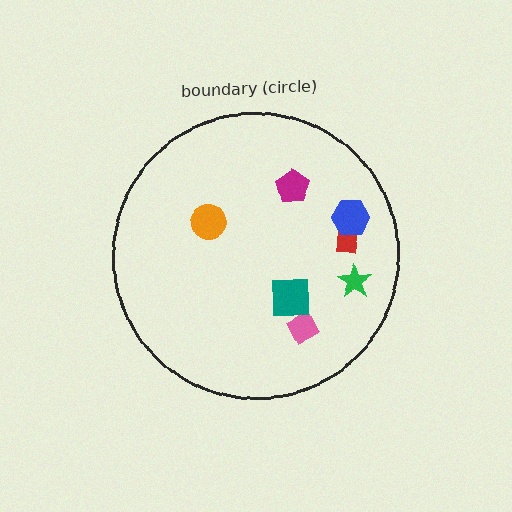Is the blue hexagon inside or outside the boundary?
Inside.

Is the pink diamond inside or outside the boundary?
Inside.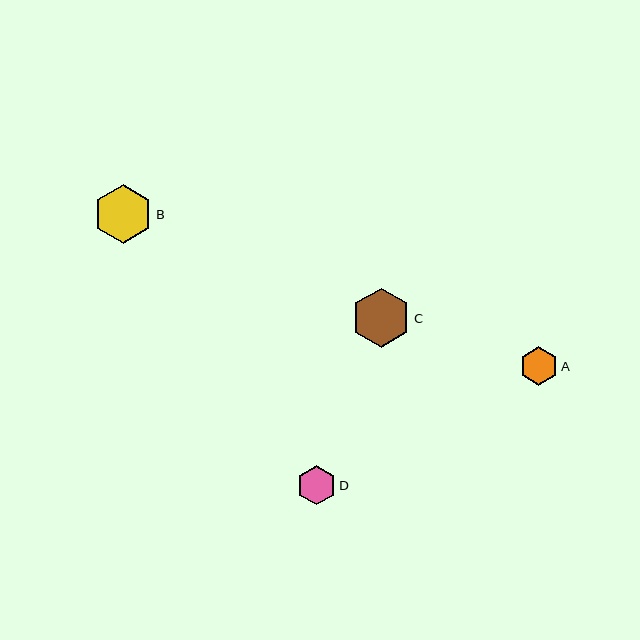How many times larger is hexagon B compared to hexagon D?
Hexagon B is approximately 1.5 times the size of hexagon D.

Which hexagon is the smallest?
Hexagon A is the smallest with a size of approximately 39 pixels.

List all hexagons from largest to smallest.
From largest to smallest: B, C, D, A.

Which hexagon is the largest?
Hexagon B is the largest with a size of approximately 59 pixels.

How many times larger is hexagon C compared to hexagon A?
Hexagon C is approximately 1.5 times the size of hexagon A.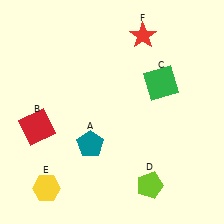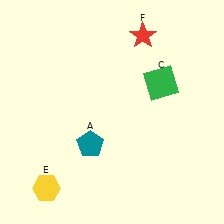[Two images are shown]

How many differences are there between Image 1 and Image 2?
There are 2 differences between the two images.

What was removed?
The red square (B), the lime pentagon (D) were removed in Image 2.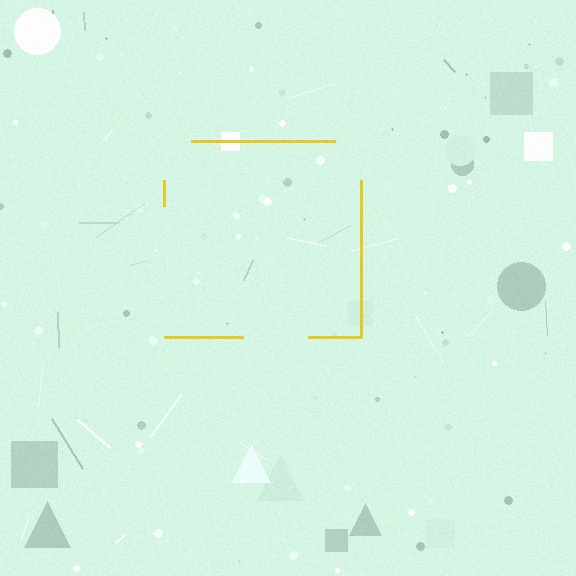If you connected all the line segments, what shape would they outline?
They would outline a square.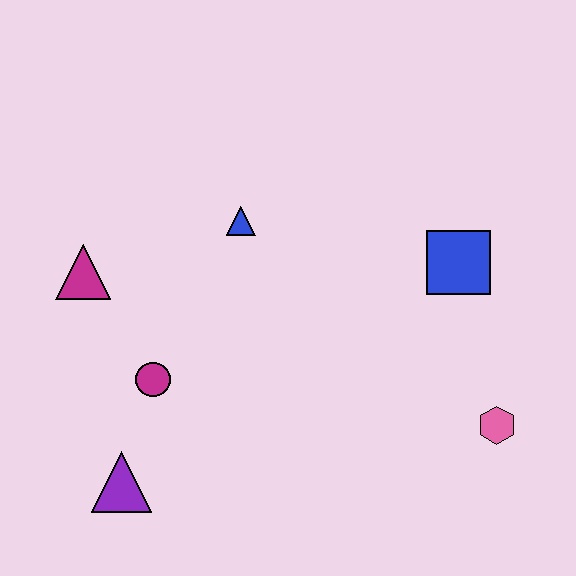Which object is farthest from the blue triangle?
The pink hexagon is farthest from the blue triangle.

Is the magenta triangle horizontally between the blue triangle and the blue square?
No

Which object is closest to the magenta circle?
The purple triangle is closest to the magenta circle.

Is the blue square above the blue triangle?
No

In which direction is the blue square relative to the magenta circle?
The blue square is to the right of the magenta circle.